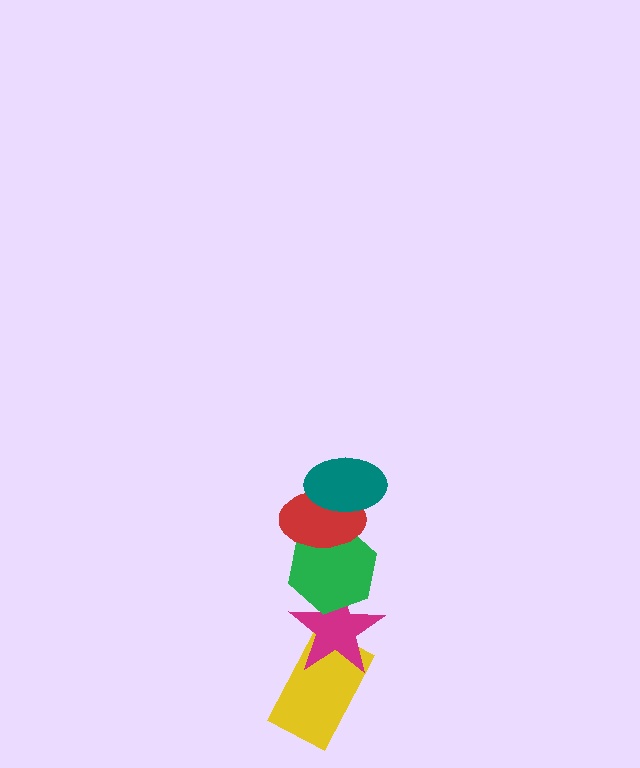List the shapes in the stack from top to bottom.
From top to bottom: the teal ellipse, the red ellipse, the green hexagon, the magenta star, the yellow rectangle.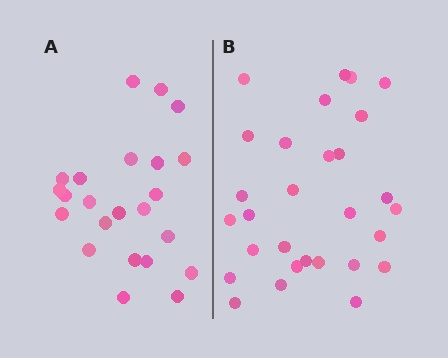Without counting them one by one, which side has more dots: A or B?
Region B (the right region) has more dots.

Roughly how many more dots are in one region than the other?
Region B has about 6 more dots than region A.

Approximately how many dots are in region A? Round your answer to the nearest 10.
About 20 dots. (The exact count is 23, which rounds to 20.)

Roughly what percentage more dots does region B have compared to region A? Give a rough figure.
About 25% more.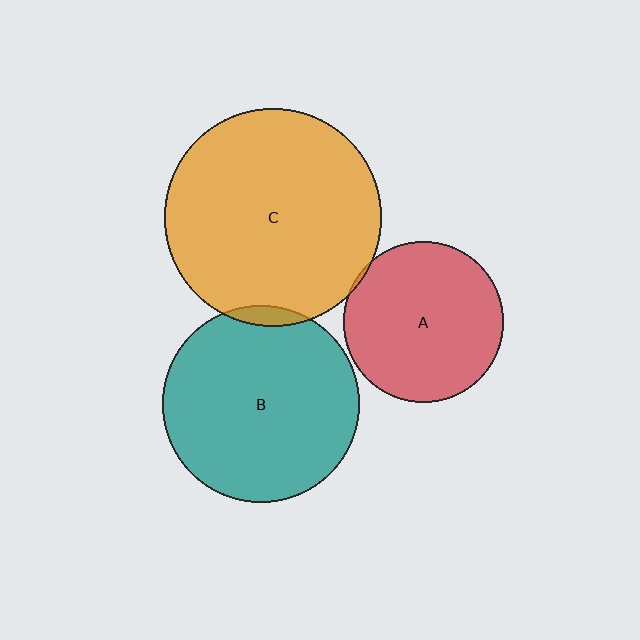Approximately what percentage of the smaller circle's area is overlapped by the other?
Approximately 5%.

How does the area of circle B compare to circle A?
Approximately 1.5 times.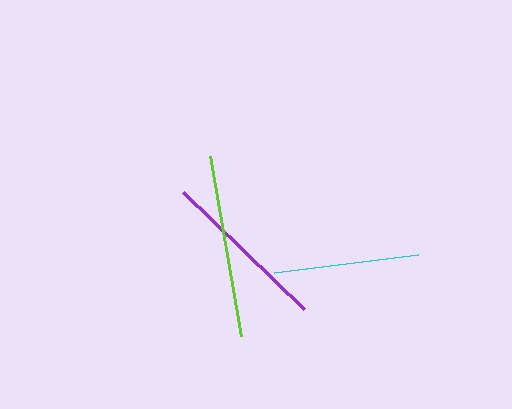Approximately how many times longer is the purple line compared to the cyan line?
The purple line is approximately 1.2 times the length of the cyan line.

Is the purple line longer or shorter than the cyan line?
The purple line is longer than the cyan line.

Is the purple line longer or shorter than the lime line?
The lime line is longer than the purple line.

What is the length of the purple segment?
The purple segment is approximately 168 pixels long.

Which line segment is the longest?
The lime line is the longest at approximately 183 pixels.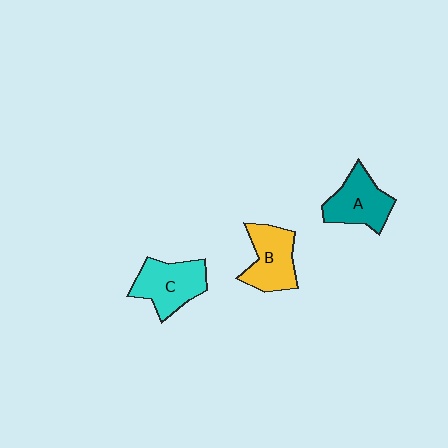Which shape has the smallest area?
Shape A (teal).